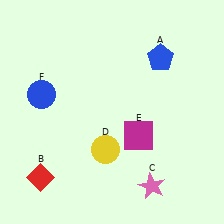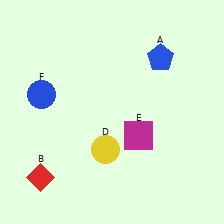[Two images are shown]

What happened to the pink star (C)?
The pink star (C) was removed in Image 2. It was in the bottom-right area of Image 1.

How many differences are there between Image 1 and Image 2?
There is 1 difference between the two images.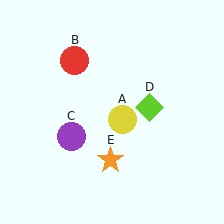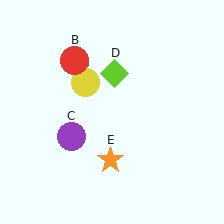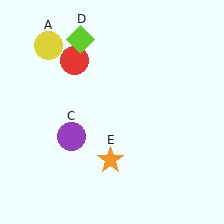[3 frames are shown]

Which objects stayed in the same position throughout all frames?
Red circle (object B) and purple circle (object C) and orange star (object E) remained stationary.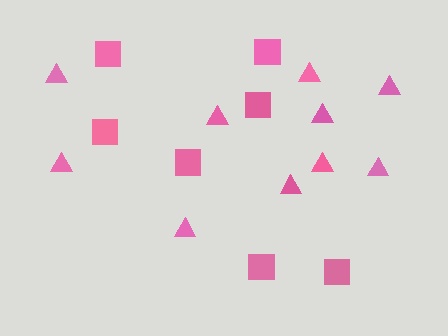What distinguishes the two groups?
There are 2 groups: one group of squares (7) and one group of triangles (10).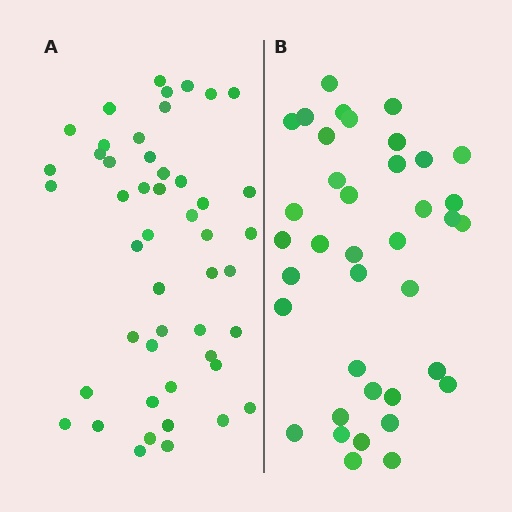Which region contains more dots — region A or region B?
Region A (the left region) has more dots.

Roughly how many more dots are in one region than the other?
Region A has roughly 10 or so more dots than region B.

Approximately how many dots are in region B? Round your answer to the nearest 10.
About 40 dots. (The exact count is 38, which rounds to 40.)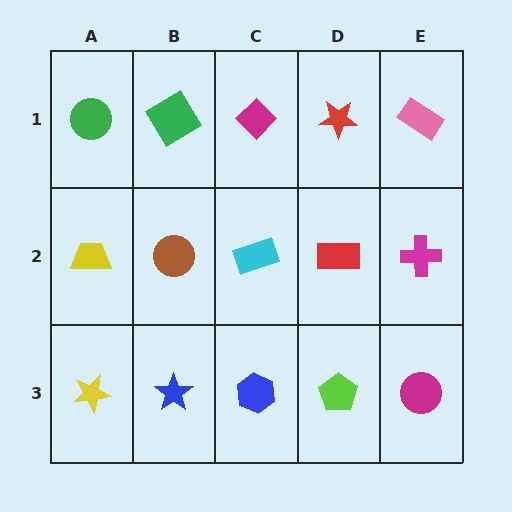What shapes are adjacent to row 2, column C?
A magenta diamond (row 1, column C), a blue hexagon (row 3, column C), a brown circle (row 2, column B), a red rectangle (row 2, column D).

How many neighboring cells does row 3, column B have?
3.